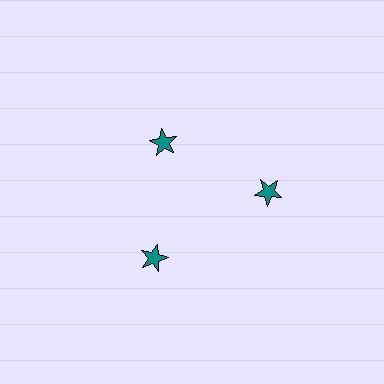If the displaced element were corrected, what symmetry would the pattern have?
It would have 3-fold rotational symmetry — the pattern would map onto itself every 120 degrees.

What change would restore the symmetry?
The symmetry would be restored by moving it outward, back onto the ring so that all 3 stars sit at equal angles and equal distance from the center.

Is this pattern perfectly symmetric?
No. The 3 teal stars are arranged in a ring, but one element near the 11 o'clock position is pulled inward toward the center, breaking the 3-fold rotational symmetry.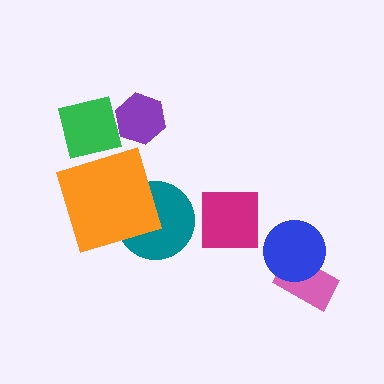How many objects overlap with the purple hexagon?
1 object overlaps with the purple hexagon.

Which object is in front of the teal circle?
The orange square is in front of the teal circle.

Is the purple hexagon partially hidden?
Yes, it is partially covered by another shape.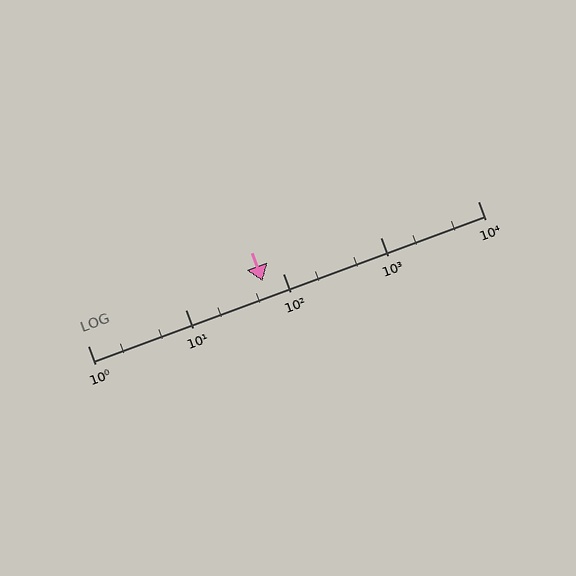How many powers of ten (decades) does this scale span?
The scale spans 4 decades, from 1 to 10000.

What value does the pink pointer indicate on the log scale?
The pointer indicates approximately 62.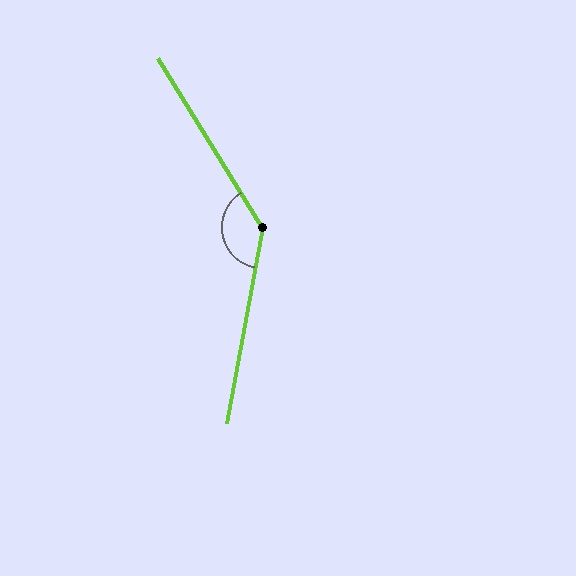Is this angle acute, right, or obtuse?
It is obtuse.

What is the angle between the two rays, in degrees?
Approximately 138 degrees.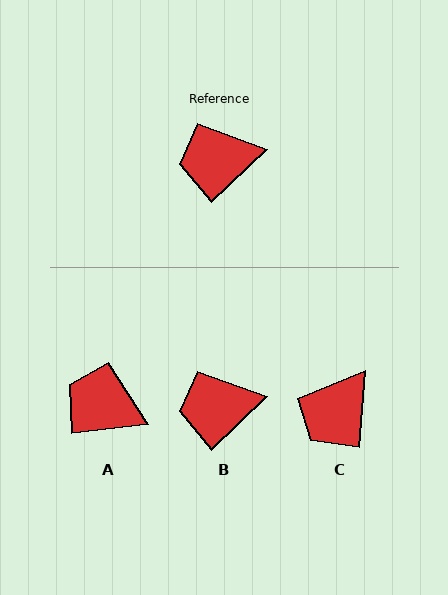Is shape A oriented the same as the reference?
No, it is off by about 37 degrees.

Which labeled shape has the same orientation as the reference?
B.